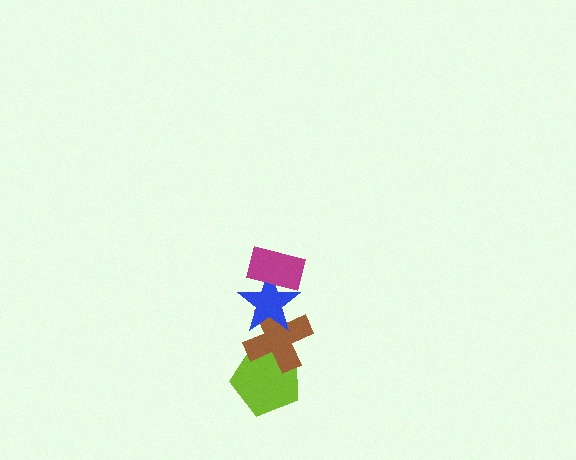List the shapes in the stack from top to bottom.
From top to bottom: the magenta rectangle, the blue star, the brown cross, the lime pentagon.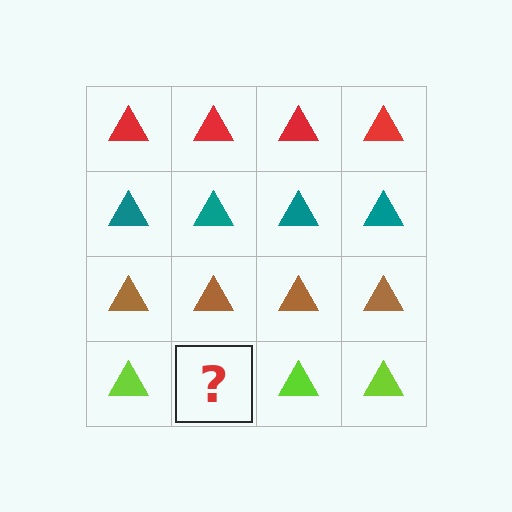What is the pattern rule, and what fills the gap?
The rule is that each row has a consistent color. The gap should be filled with a lime triangle.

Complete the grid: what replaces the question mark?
The question mark should be replaced with a lime triangle.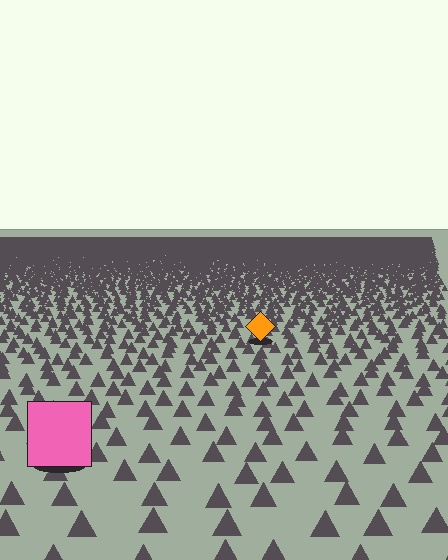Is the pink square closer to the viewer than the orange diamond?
Yes. The pink square is closer — you can tell from the texture gradient: the ground texture is coarser near it.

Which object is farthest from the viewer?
The orange diamond is farthest from the viewer. It appears smaller and the ground texture around it is denser.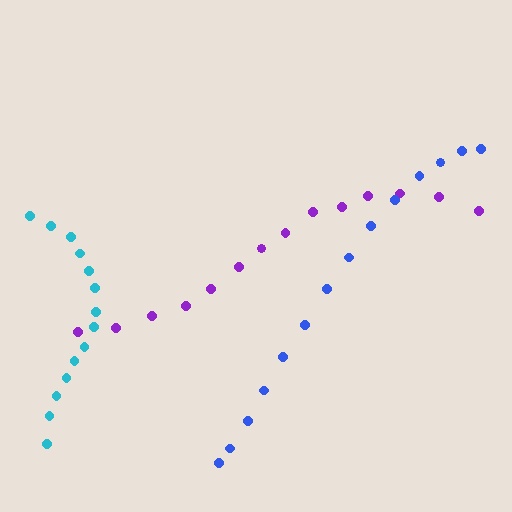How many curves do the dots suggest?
There are 3 distinct paths.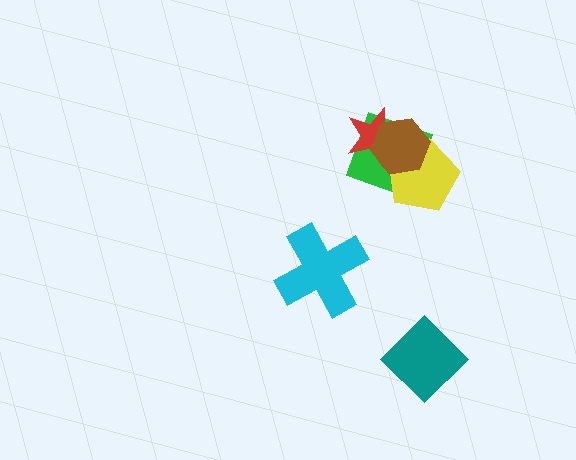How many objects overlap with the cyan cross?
0 objects overlap with the cyan cross.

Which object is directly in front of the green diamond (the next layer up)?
The yellow pentagon is directly in front of the green diamond.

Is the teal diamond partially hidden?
No, no other shape covers it.